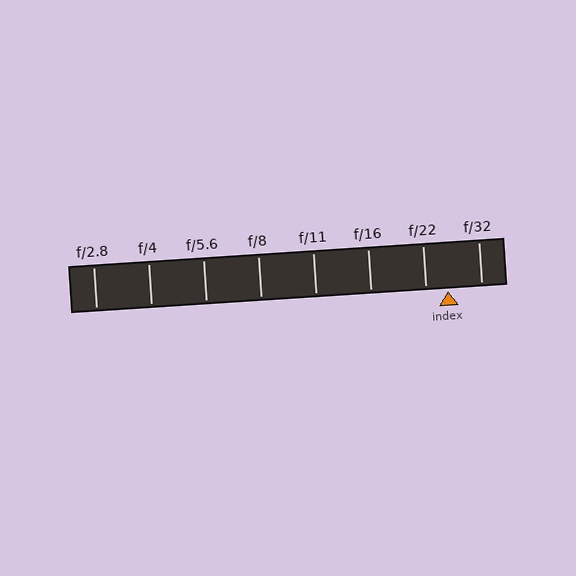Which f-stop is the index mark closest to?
The index mark is closest to f/22.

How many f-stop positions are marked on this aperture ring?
There are 8 f-stop positions marked.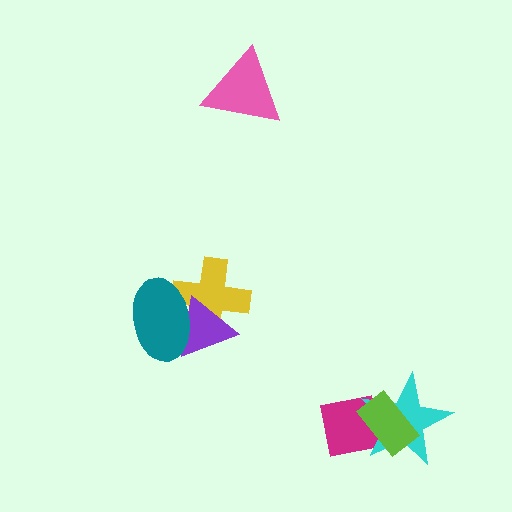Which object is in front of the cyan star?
The lime rectangle is in front of the cyan star.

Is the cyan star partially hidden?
Yes, it is partially covered by another shape.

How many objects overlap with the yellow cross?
2 objects overlap with the yellow cross.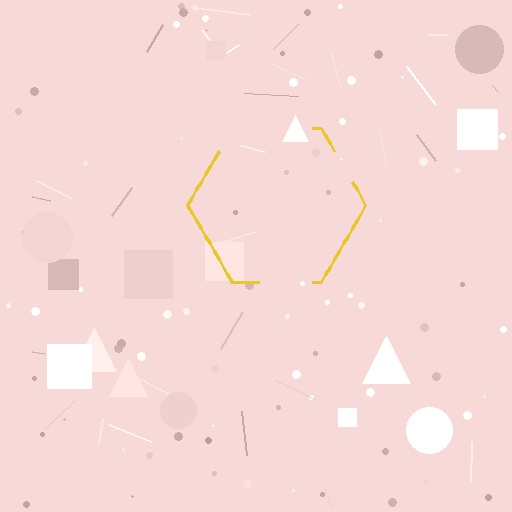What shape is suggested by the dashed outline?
The dashed outline suggests a hexagon.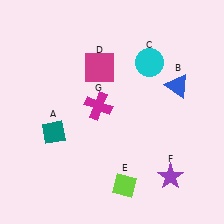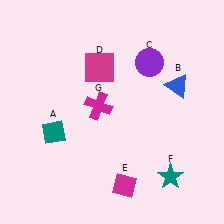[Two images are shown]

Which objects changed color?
C changed from cyan to purple. E changed from lime to magenta. F changed from purple to teal.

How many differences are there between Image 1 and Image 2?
There are 3 differences between the two images.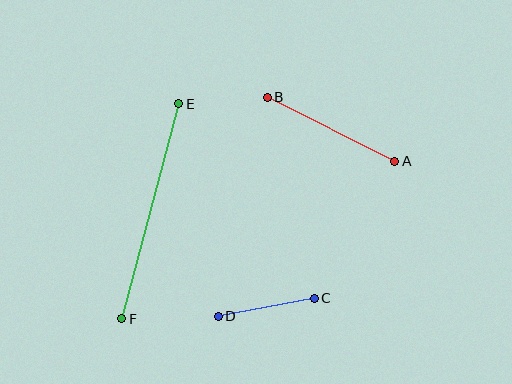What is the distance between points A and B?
The distance is approximately 143 pixels.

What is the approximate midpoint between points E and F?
The midpoint is at approximately (150, 211) pixels.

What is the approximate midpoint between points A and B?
The midpoint is at approximately (331, 129) pixels.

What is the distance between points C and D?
The distance is approximately 98 pixels.